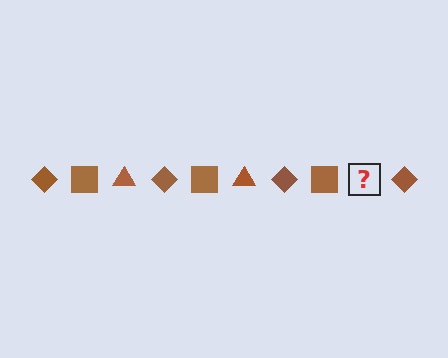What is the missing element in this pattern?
The missing element is a brown triangle.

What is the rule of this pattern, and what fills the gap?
The rule is that the pattern cycles through diamond, square, triangle shapes in brown. The gap should be filled with a brown triangle.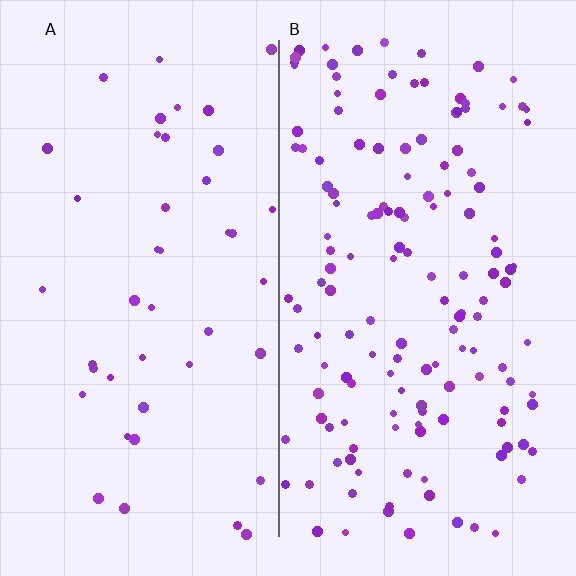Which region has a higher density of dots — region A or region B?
B (the right).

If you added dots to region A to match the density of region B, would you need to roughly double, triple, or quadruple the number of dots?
Approximately triple.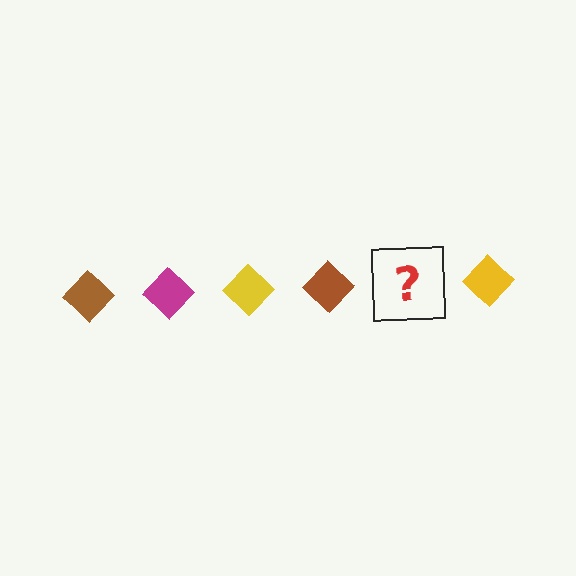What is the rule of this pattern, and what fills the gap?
The rule is that the pattern cycles through brown, magenta, yellow diamonds. The gap should be filled with a magenta diamond.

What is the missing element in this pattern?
The missing element is a magenta diamond.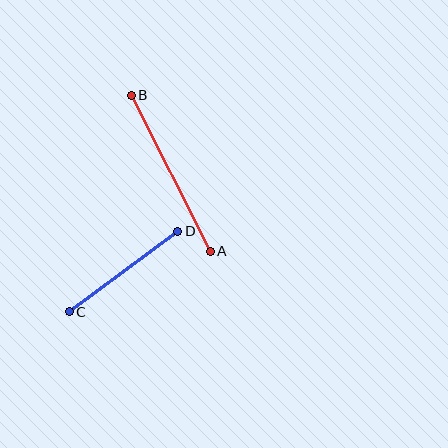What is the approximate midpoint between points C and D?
The midpoint is at approximately (124, 272) pixels.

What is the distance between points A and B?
The distance is approximately 175 pixels.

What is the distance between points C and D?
The distance is approximately 135 pixels.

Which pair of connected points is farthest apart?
Points A and B are farthest apart.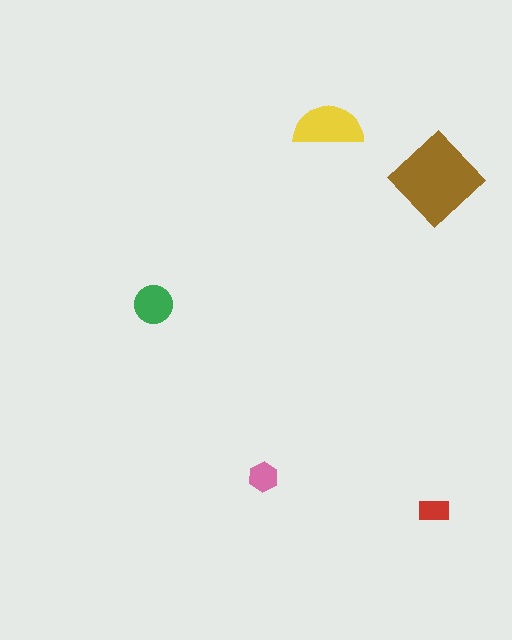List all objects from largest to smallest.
The brown diamond, the yellow semicircle, the green circle, the pink hexagon, the red rectangle.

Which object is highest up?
The yellow semicircle is topmost.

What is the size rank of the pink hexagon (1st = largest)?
4th.